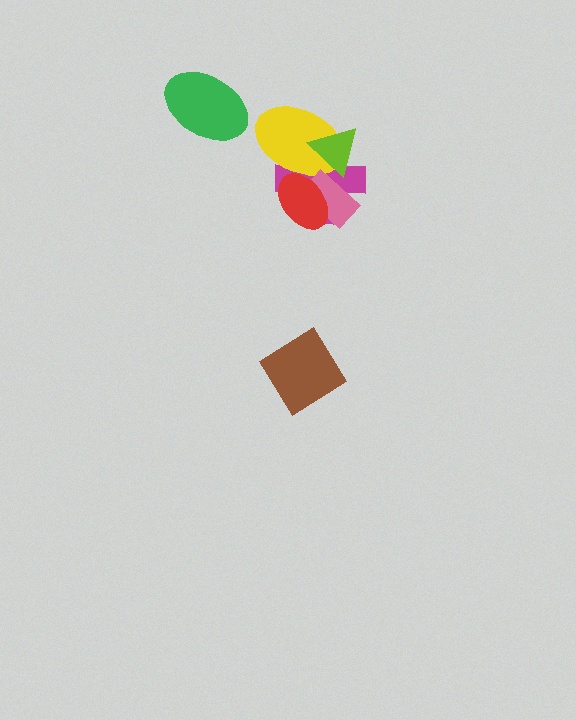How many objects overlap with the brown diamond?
0 objects overlap with the brown diamond.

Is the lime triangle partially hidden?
No, no other shape covers it.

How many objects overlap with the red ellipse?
3 objects overlap with the red ellipse.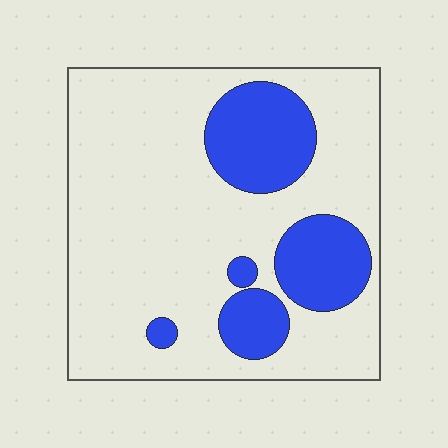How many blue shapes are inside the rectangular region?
5.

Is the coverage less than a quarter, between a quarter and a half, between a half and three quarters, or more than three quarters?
Less than a quarter.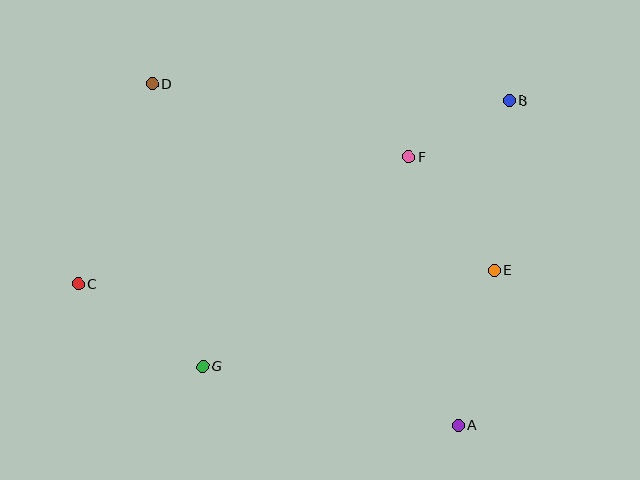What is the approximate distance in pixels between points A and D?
The distance between A and D is approximately 458 pixels.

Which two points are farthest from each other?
Points B and C are farthest from each other.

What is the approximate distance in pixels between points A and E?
The distance between A and E is approximately 159 pixels.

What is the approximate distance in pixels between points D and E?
The distance between D and E is approximately 390 pixels.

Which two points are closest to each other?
Points B and F are closest to each other.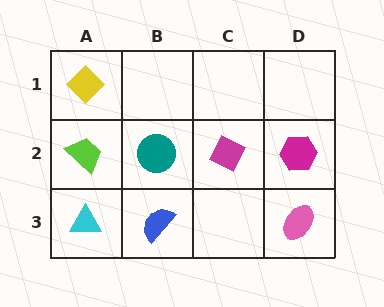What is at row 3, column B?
A blue semicircle.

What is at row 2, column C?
A magenta diamond.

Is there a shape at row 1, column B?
No, that cell is empty.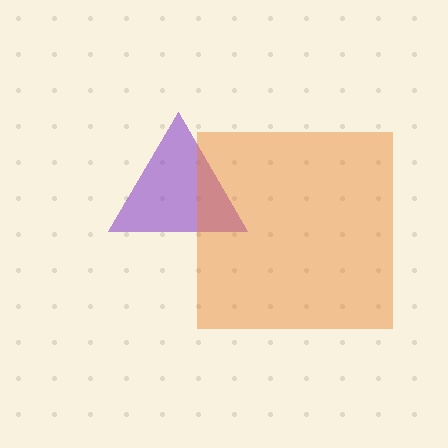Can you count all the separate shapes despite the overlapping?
Yes, there are 2 separate shapes.